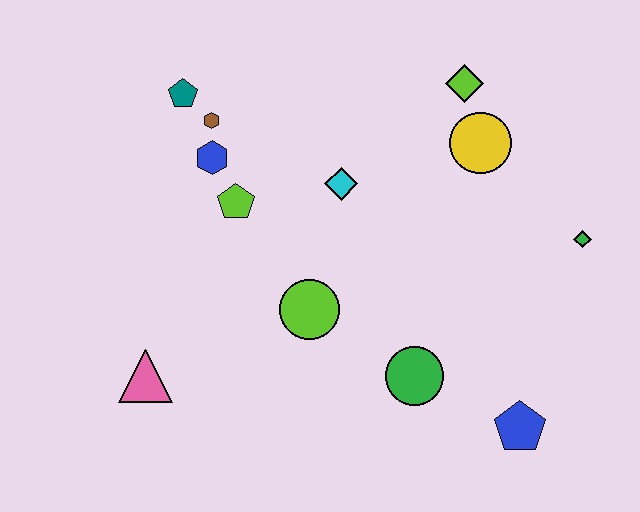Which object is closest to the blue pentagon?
The green circle is closest to the blue pentagon.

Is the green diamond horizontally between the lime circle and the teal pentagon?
No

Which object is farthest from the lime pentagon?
The blue pentagon is farthest from the lime pentagon.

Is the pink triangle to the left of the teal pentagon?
Yes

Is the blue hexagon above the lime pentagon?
Yes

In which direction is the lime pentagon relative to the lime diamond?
The lime pentagon is to the left of the lime diamond.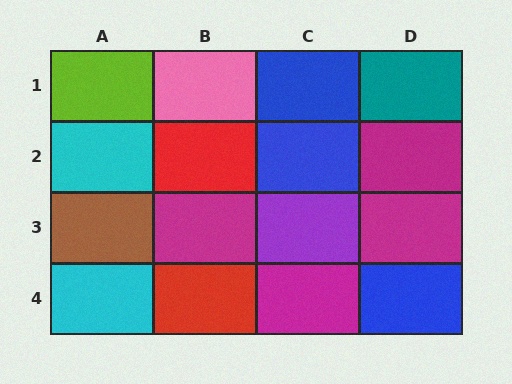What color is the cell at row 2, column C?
Blue.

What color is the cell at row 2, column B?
Red.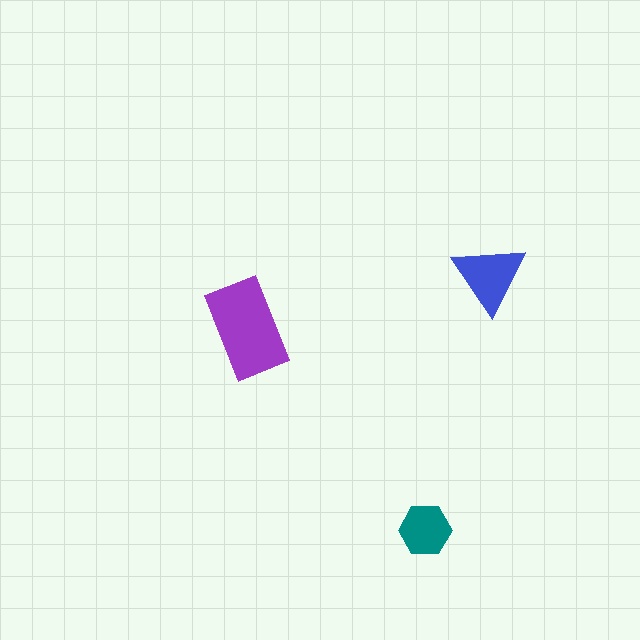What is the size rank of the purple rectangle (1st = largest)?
1st.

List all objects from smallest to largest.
The teal hexagon, the blue triangle, the purple rectangle.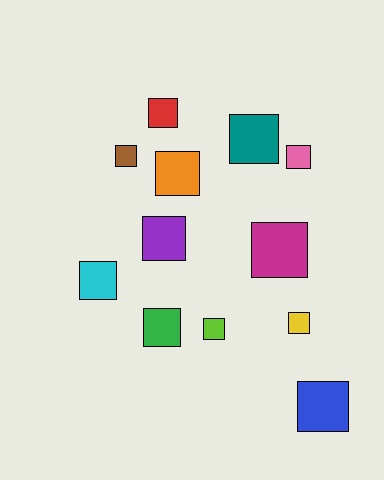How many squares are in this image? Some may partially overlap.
There are 12 squares.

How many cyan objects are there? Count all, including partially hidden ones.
There is 1 cyan object.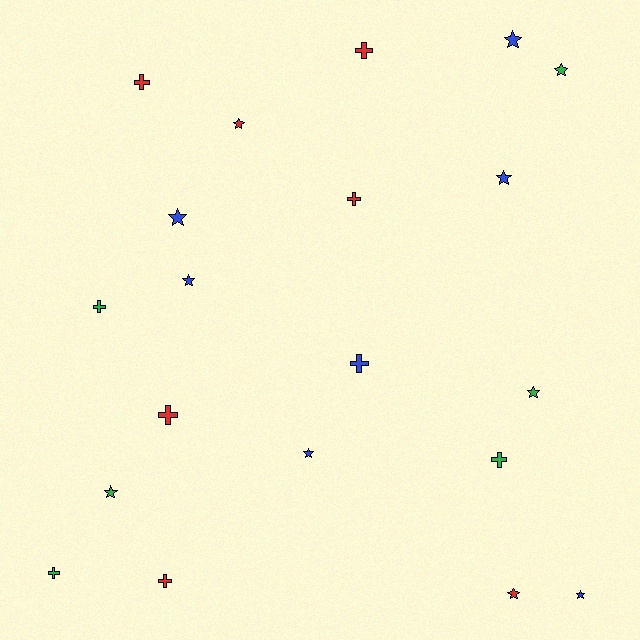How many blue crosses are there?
There is 1 blue cross.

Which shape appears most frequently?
Star, with 11 objects.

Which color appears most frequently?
Blue, with 7 objects.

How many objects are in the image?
There are 20 objects.